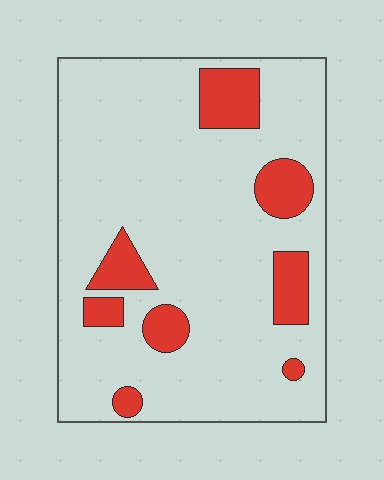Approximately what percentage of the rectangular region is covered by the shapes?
Approximately 15%.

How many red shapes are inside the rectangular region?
8.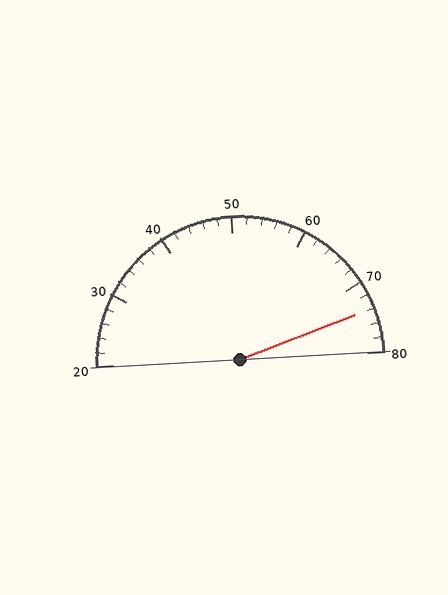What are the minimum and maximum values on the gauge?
The gauge ranges from 20 to 80.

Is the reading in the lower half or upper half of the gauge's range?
The reading is in the upper half of the range (20 to 80).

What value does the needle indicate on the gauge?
The needle indicates approximately 74.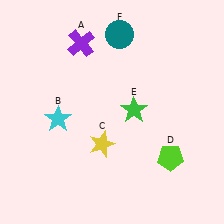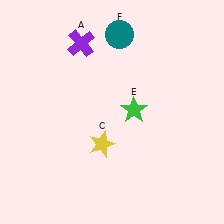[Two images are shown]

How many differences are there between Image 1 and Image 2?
There are 2 differences between the two images.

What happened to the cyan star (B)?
The cyan star (B) was removed in Image 2. It was in the bottom-left area of Image 1.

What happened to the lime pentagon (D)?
The lime pentagon (D) was removed in Image 2. It was in the bottom-right area of Image 1.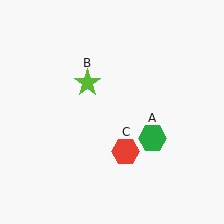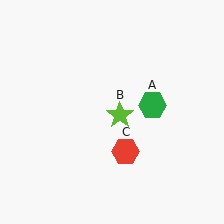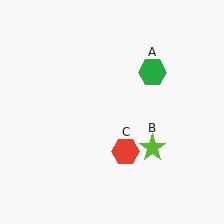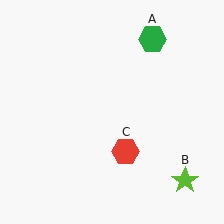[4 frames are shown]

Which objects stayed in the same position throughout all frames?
Red hexagon (object C) remained stationary.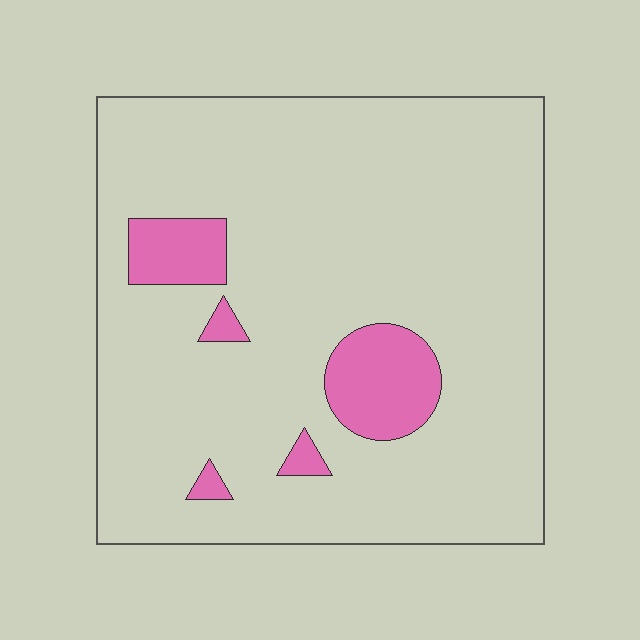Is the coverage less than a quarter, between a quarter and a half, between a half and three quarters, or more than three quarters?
Less than a quarter.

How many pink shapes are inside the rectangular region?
5.